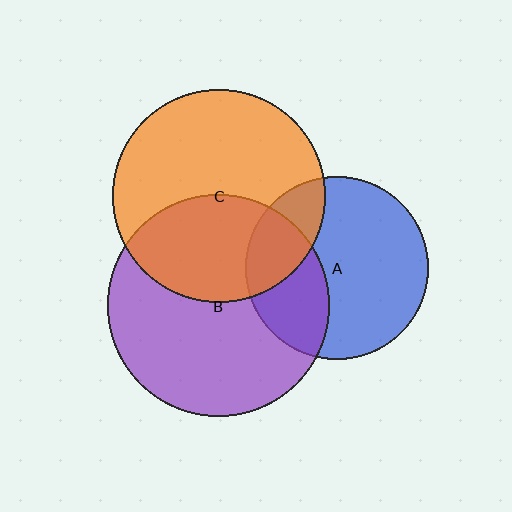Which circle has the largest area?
Circle B (purple).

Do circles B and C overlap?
Yes.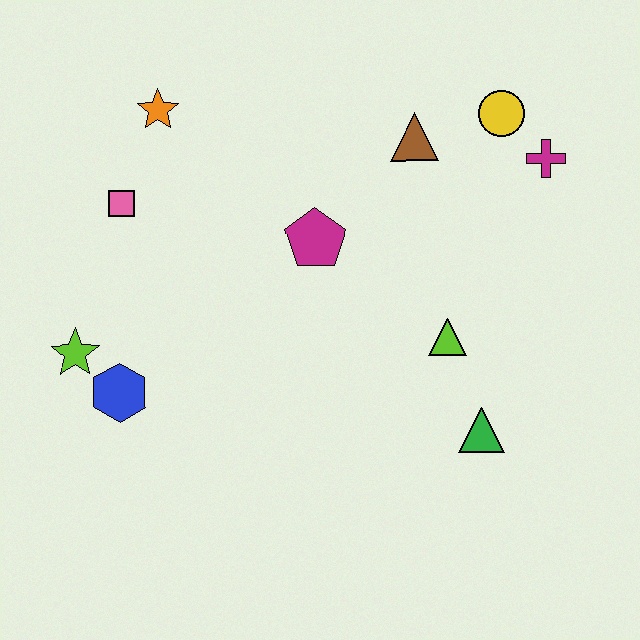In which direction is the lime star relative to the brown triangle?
The lime star is to the left of the brown triangle.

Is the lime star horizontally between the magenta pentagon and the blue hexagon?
No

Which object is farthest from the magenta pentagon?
The lime star is farthest from the magenta pentagon.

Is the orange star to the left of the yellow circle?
Yes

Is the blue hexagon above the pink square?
No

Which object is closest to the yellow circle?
The magenta cross is closest to the yellow circle.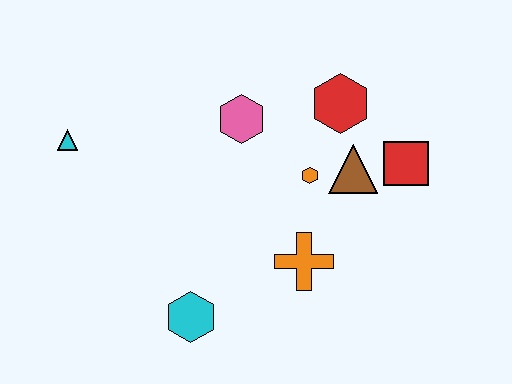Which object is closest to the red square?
The brown triangle is closest to the red square.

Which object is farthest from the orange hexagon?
The cyan triangle is farthest from the orange hexagon.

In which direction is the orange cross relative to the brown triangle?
The orange cross is below the brown triangle.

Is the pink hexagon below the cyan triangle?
No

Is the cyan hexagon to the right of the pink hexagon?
No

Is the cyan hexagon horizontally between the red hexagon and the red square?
No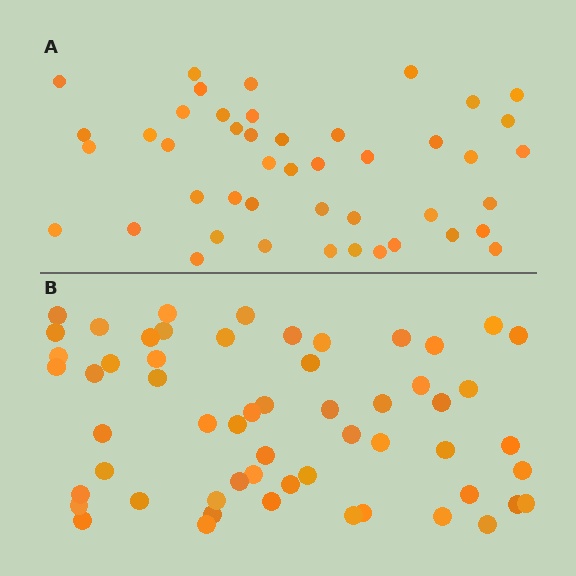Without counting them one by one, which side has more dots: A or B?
Region B (the bottom region) has more dots.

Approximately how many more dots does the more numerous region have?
Region B has roughly 12 or so more dots than region A.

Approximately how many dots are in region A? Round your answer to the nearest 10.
About 40 dots. (The exact count is 45, which rounds to 40.)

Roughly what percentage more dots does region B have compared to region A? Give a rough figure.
About 25% more.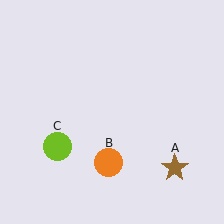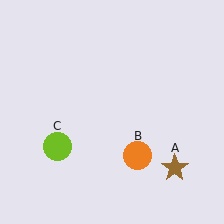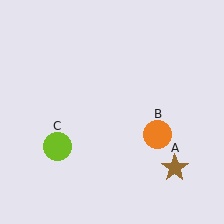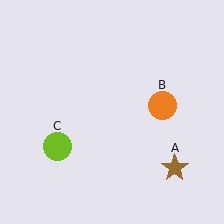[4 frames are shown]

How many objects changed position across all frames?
1 object changed position: orange circle (object B).